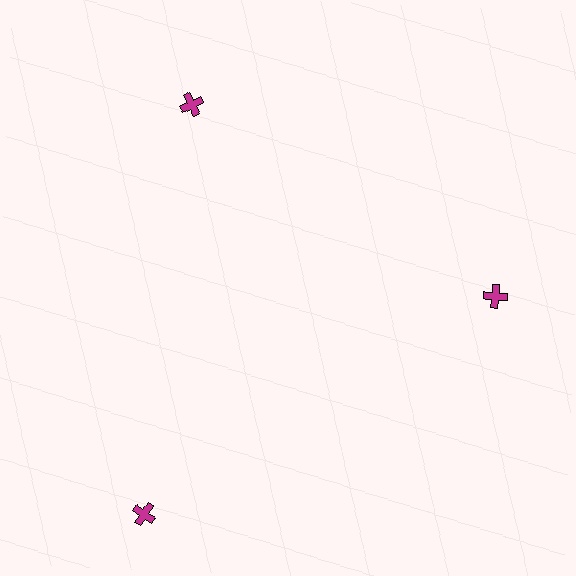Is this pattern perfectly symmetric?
No. The 3 magenta crosses are arranged in a ring, but one element near the 7 o'clock position is pushed outward from the center, breaking the 3-fold rotational symmetry.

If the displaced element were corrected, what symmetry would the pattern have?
It would have 3-fold rotational symmetry — the pattern would map onto itself every 120 degrees.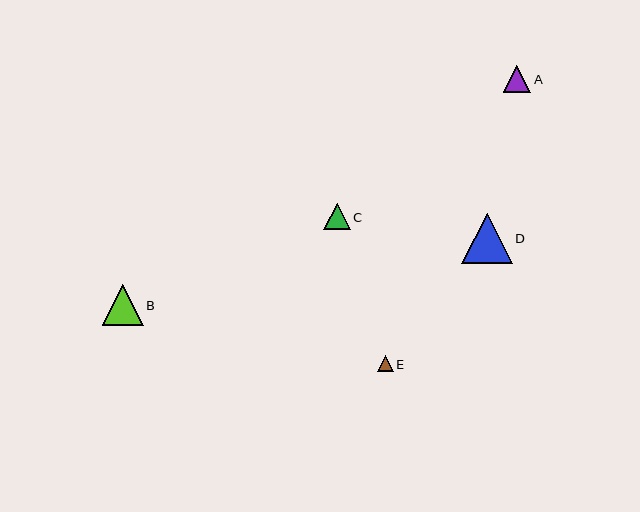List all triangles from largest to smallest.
From largest to smallest: D, B, A, C, E.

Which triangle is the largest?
Triangle D is the largest with a size of approximately 50 pixels.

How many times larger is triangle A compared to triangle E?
Triangle A is approximately 1.8 times the size of triangle E.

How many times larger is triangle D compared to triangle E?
Triangle D is approximately 3.2 times the size of triangle E.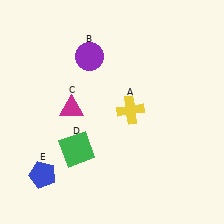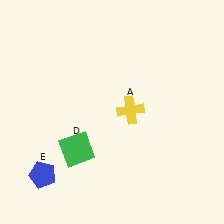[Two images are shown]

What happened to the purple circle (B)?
The purple circle (B) was removed in Image 2. It was in the top-left area of Image 1.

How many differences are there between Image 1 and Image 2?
There are 2 differences between the two images.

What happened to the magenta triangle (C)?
The magenta triangle (C) was removed in Image 2. It was in the top-left area of Image 1.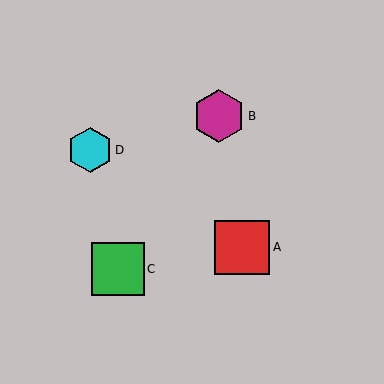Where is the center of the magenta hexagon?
The center of the magenta hexagon is at (219, 116).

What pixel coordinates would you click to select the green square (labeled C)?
Click at (118, 269) to select the green square C.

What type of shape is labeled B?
Shape B is a magenta hexagon.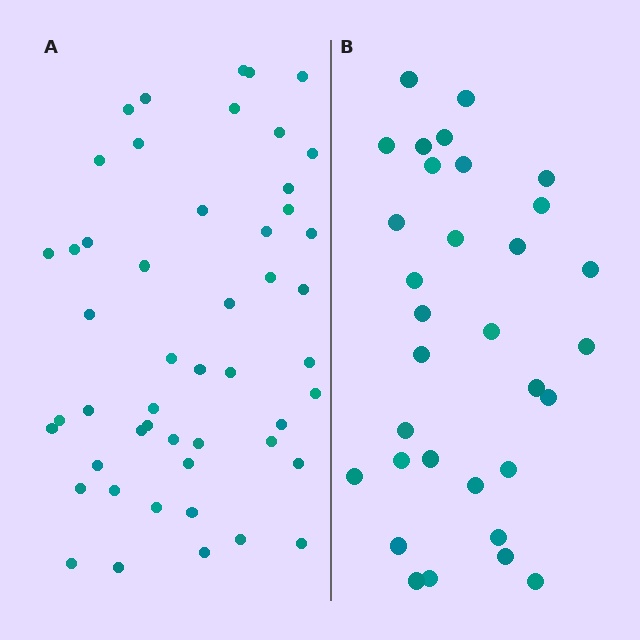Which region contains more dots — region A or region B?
Region A (the left region) has more dots.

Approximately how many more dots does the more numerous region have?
Region A has approximately 20 more dots than region B.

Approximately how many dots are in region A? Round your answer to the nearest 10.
About 50 dots.